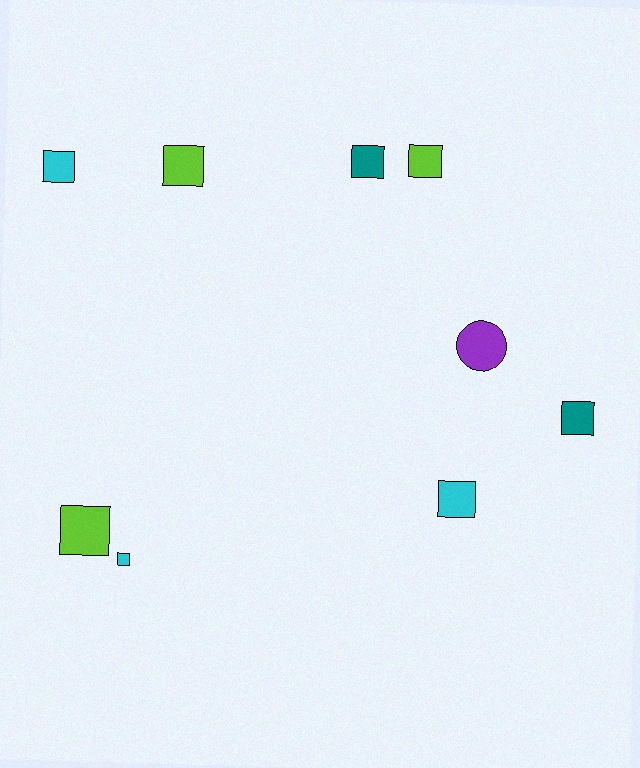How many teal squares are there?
There are 2 teal squares.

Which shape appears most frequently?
Square, with 8 objects.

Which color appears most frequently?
Cyan, with 3 objects.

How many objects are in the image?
There are 9 objects.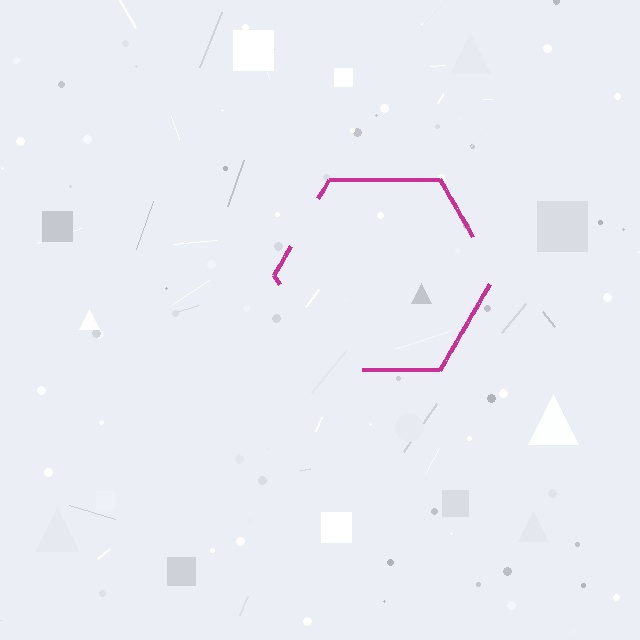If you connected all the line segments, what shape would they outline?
They would outline a hexagon.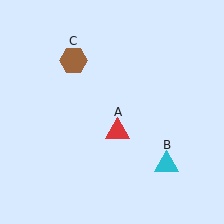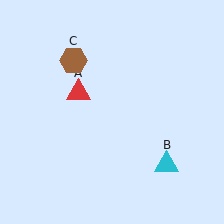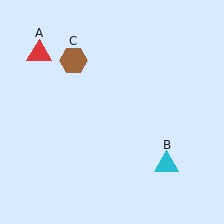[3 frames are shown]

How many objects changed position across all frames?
1 object changed position: red triangle (object A).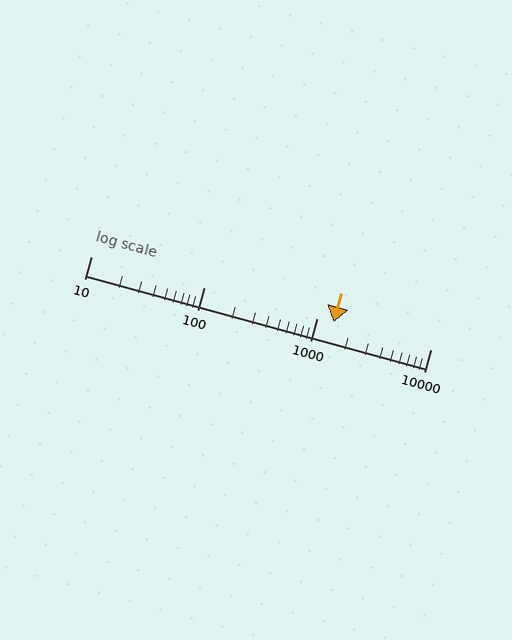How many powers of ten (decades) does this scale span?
The scale spans 3 decades, from 10 to 10000.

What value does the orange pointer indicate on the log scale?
The pointer indicates approximately 1400.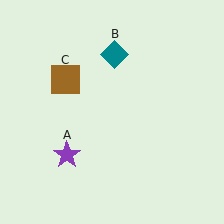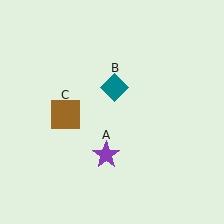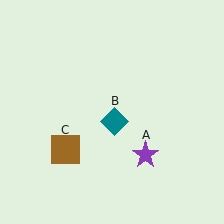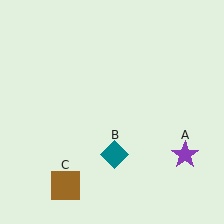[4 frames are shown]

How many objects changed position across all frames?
3 objects changed position: purple star (object A), teal diamond (object B), brown square (object C).